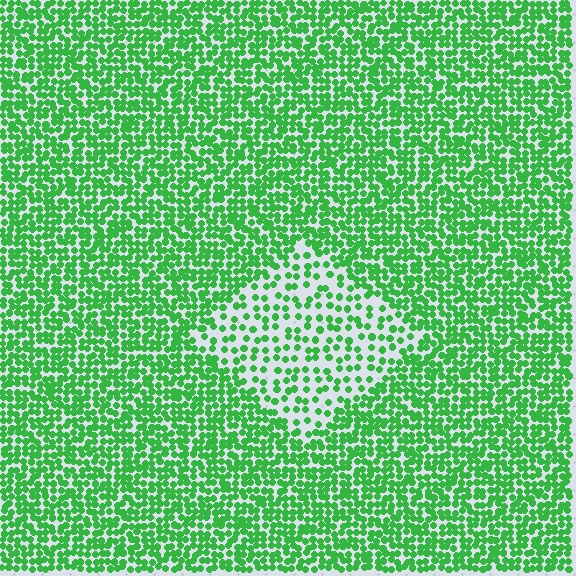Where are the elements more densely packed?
The elements are more densely packed outside the diamond boundary.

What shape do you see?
I see a diamond.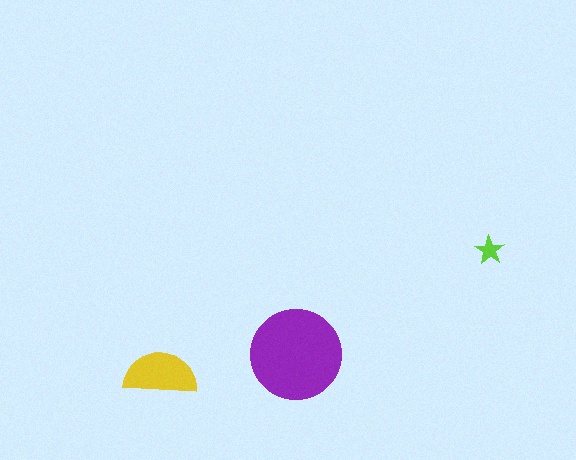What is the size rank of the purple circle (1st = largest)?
1st.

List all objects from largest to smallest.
The purple circle, the yellow semicircle, the lime star.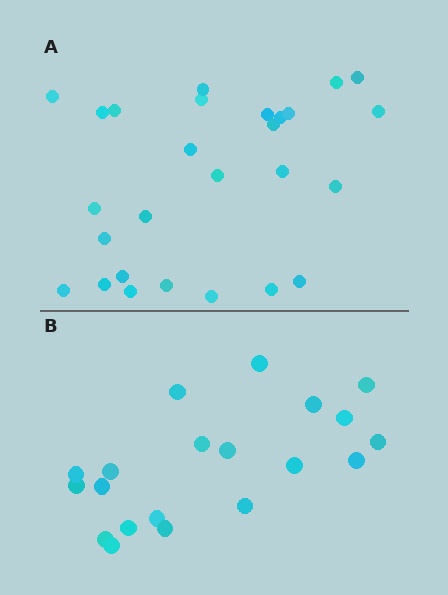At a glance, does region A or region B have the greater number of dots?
Region A (the top region) has more dots.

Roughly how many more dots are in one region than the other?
Region A has roughly 8 or so more dots than region B.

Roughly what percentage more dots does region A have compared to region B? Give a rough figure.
About 35% more.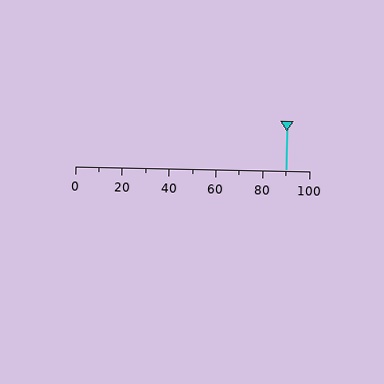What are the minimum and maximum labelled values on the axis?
The axis runs from 0 to 100.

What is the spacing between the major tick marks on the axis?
The major ticks are spaced 20 apart.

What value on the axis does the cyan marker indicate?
The marker indicates approximately 90.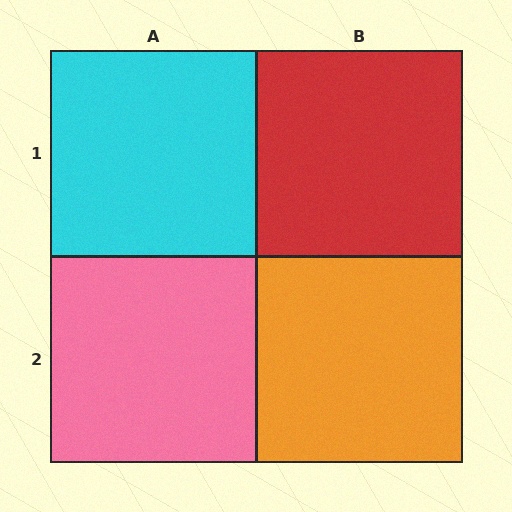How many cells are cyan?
1 cell is cyan.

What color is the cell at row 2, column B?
Orange.